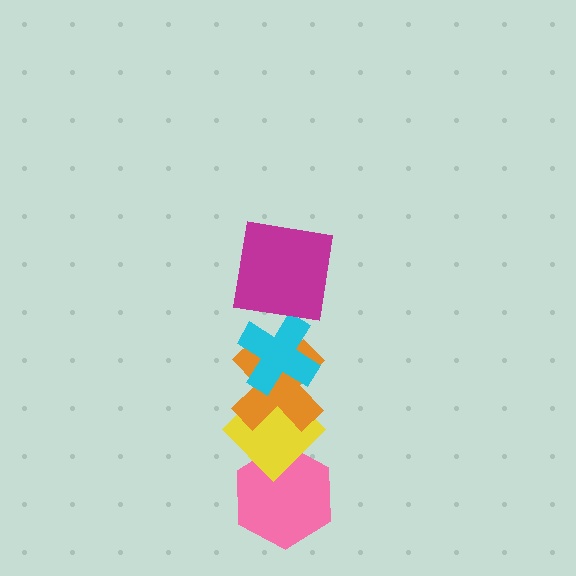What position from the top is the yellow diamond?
The yellow diamond is 4th from the top.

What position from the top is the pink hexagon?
The pink hexagon is 5th from the top.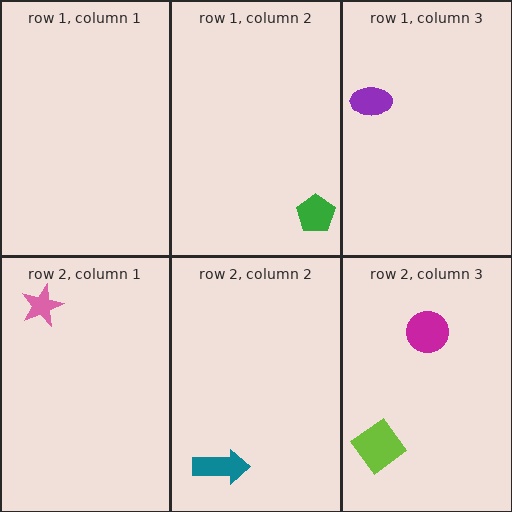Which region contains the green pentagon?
The row 1, column 2 region.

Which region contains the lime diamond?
The row 2, column 3 region.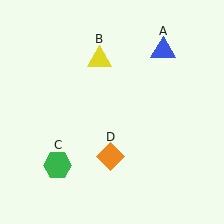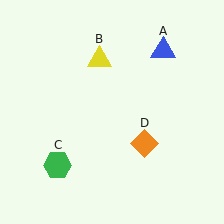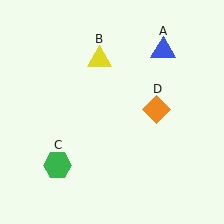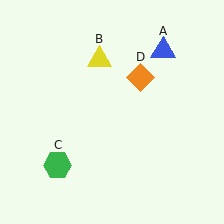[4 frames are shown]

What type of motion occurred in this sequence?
The orange diamond (object D) rotated counterclockwise around the center of the scene.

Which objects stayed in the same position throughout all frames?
Blue triangle (object A) and yellow triangle (object B) and green hexagon (object C) remained stationary.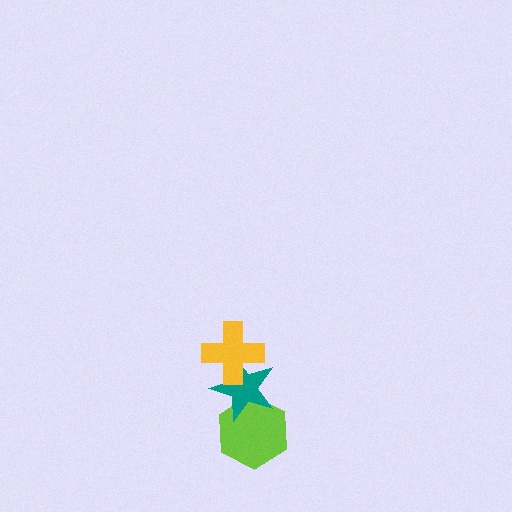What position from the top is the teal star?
The teal star is 2nd from the top.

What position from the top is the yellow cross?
The yellow cross is 1st from the top.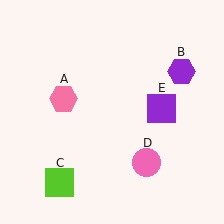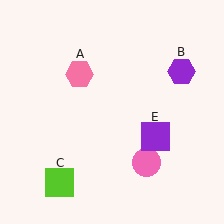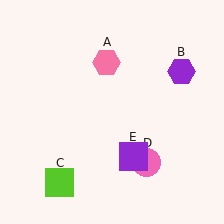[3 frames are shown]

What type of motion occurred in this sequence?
The pink hexagon (object A), purple square (object E) rotated clockwise around the center of the scene.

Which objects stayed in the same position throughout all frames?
Purple hexagon (object B) and lime square (object C) and pink circle (object D) remained stationary.